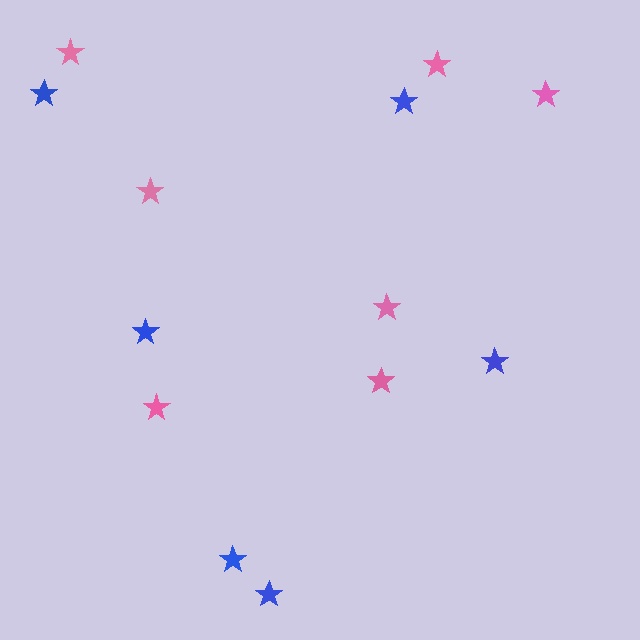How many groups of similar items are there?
There are 2 groups: one group of pink stars (7) and one group of blue stars (6).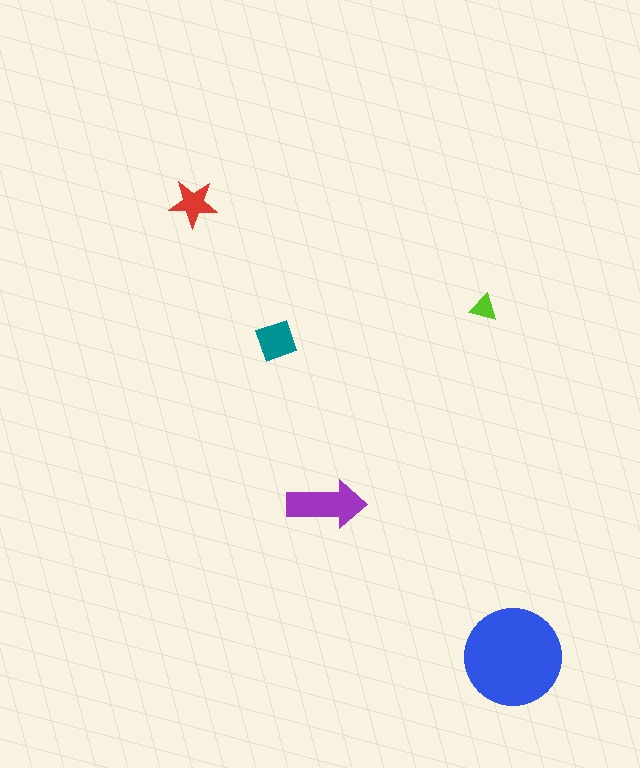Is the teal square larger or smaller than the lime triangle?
Larger.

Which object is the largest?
The blue circle.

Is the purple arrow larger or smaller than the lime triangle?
Larger.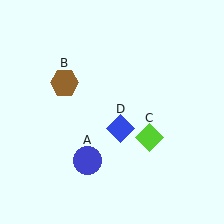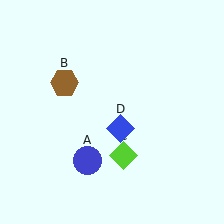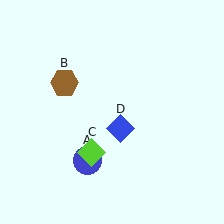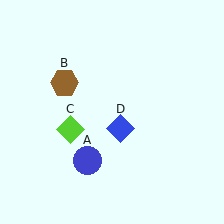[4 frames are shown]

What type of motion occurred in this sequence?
The lime diamond (object C) rotated clockwise around the center of the scene.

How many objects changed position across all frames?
1 object changed position: lime diamond (object C).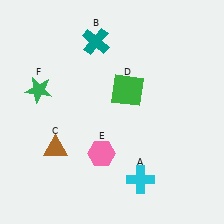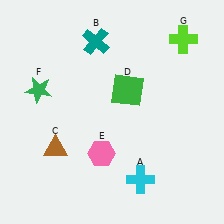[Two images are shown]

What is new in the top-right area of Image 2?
A lime cross (G) was added in the top-right area of Image 2.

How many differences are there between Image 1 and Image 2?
There is 1 difference between the two images.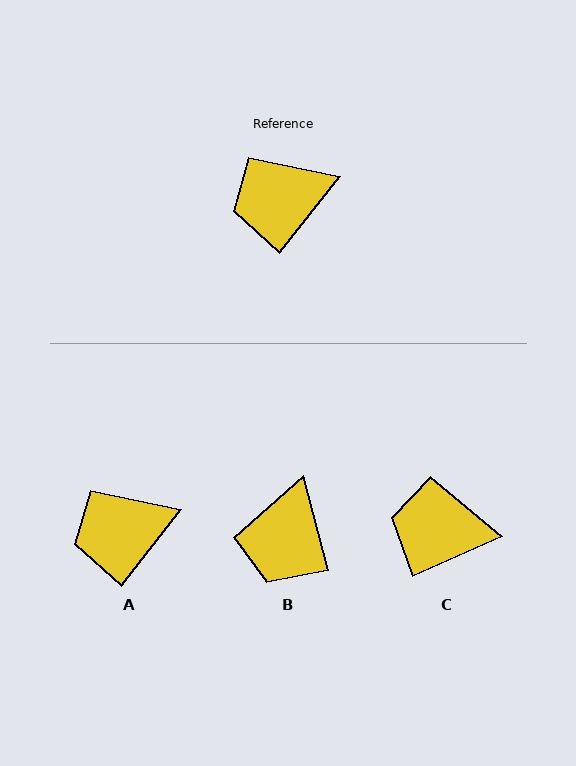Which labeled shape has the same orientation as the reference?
A.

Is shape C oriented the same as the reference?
No, it is off by about 28 degrees.